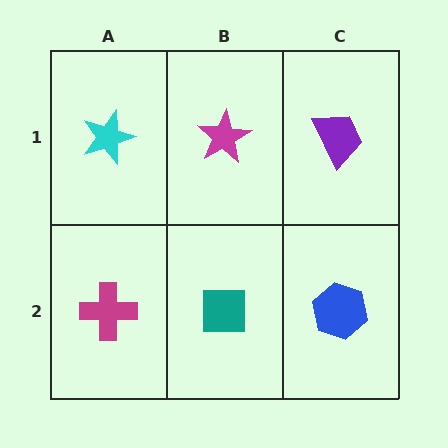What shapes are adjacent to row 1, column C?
A blue hexagon (row 2, column C), a magenta star (row 1, column B).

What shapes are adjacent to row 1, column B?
A teal square (row 2, column B), a cyan star (row 1, column A), a purple trapezoid (row 1, column C).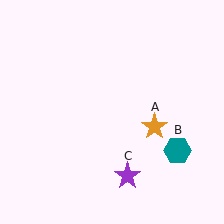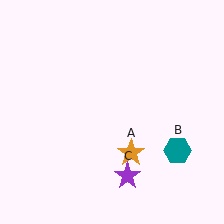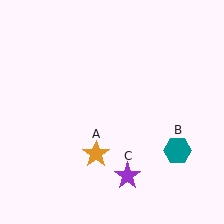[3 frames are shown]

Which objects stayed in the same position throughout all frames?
Teal hexagon (object B) and purple star (object C) remained stationary.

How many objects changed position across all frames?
1 object changed position: orange star (object A).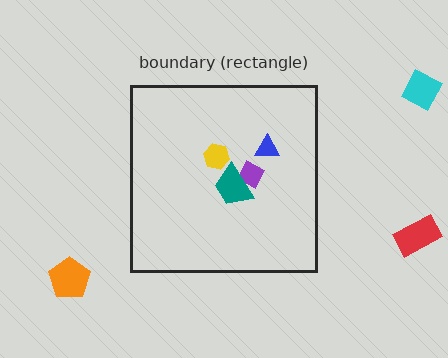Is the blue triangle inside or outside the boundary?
Inside.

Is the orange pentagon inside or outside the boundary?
Outside.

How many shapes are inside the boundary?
4 inside, 3 outside.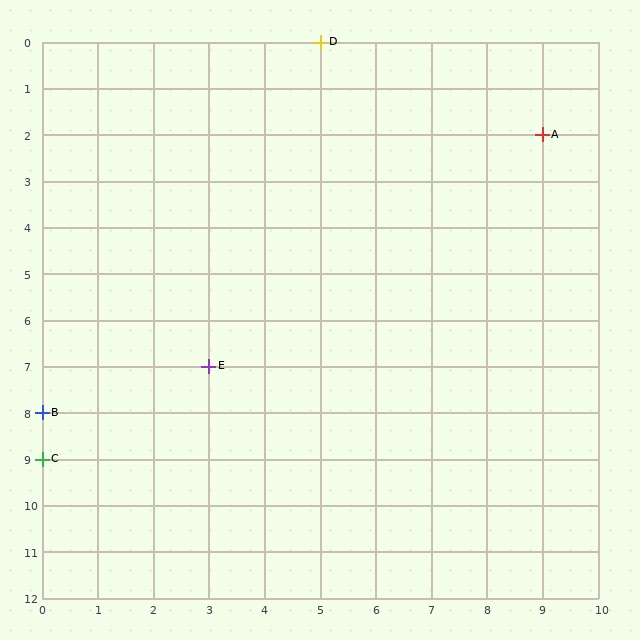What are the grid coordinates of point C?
Point C is at grid coordinates (0, 9).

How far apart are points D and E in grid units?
Points D and E are 2 columns and 7 rows apart (about 7.3 grid units diagonally).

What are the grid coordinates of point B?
Point B is at grid coordinates (0, 8).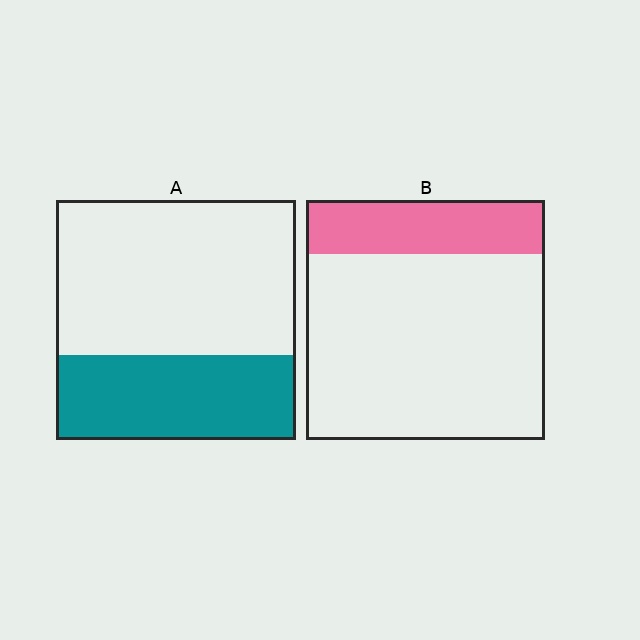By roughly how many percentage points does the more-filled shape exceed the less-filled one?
By roughly 15 percentage points (A over B).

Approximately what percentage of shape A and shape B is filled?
A is approximately 35% and B is approximately 20%.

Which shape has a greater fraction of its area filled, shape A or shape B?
Shape A.